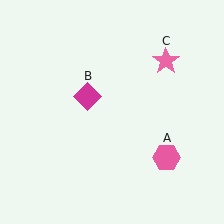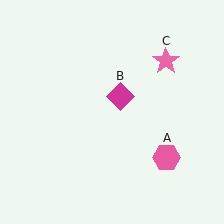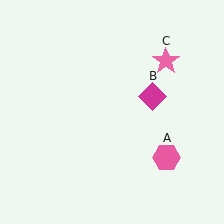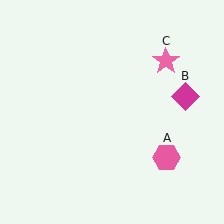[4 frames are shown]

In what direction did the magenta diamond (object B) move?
The magenta diamond (object B) moved right.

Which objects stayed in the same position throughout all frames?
Pink hexagon (object A) and pink star (object C) remained stationary.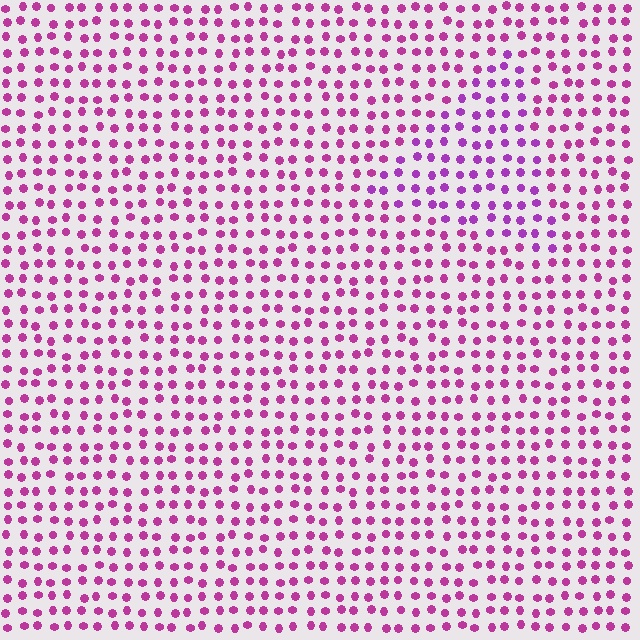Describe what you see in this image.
The image is filled with small magenta elements in a uniform arrangement. A triangle-shaped region is visible where the elements are tinted to a slightly different hue, forming a subtle color boundary.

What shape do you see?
I see a triangle.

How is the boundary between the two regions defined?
The boundary is defined purely by a slight shift in hue (about 24 degrees). Spacing, size, and orientation are identical on both sides.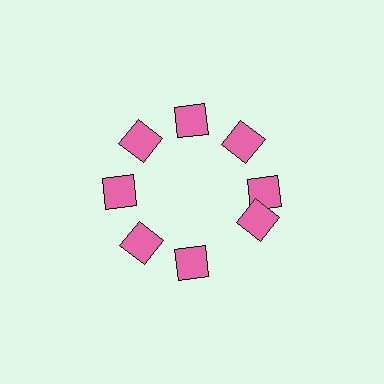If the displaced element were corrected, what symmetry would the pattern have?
It would have 8-fold rotational symmetry — the pattern would map onto itself every 45 degrees.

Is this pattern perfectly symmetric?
No. The 8 pink diamonds are arranged in a ring, but one element near the 4 o'clock position is rotated out of alignment along the ring, breaking the 8-fold rotational symmetry.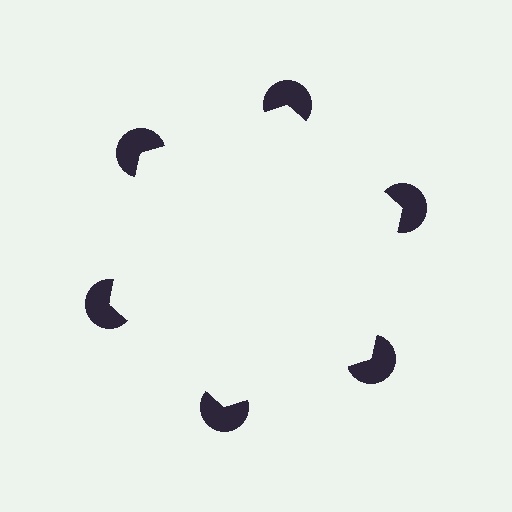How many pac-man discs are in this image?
There are 6 — one at each vertex of the illusory hexagon.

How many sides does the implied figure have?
6 sides.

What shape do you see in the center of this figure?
An illusory hexagon — its edges are inferred from the aligned wedge cuts in the pac-man discs, not physically drawn.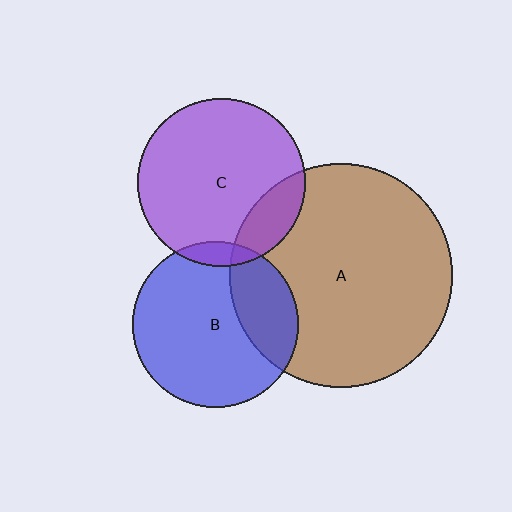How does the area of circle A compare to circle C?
Approximately 1.8 times.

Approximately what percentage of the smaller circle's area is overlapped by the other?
Approximately 5%.